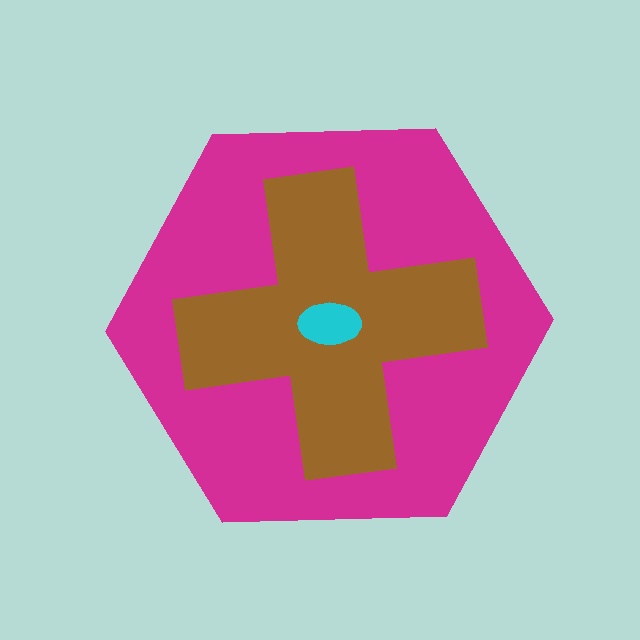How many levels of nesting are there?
3.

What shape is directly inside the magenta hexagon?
The brown cross.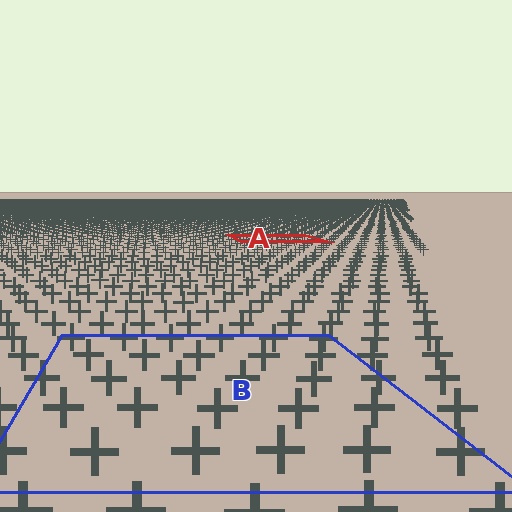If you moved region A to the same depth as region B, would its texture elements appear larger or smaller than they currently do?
They would appear larger. At a closer depth, the same texture elements are projected at a bigger on-screen size.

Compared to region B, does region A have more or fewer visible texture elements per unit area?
Region A has more texture elements per unit area — they are packed more densely because it is farther away.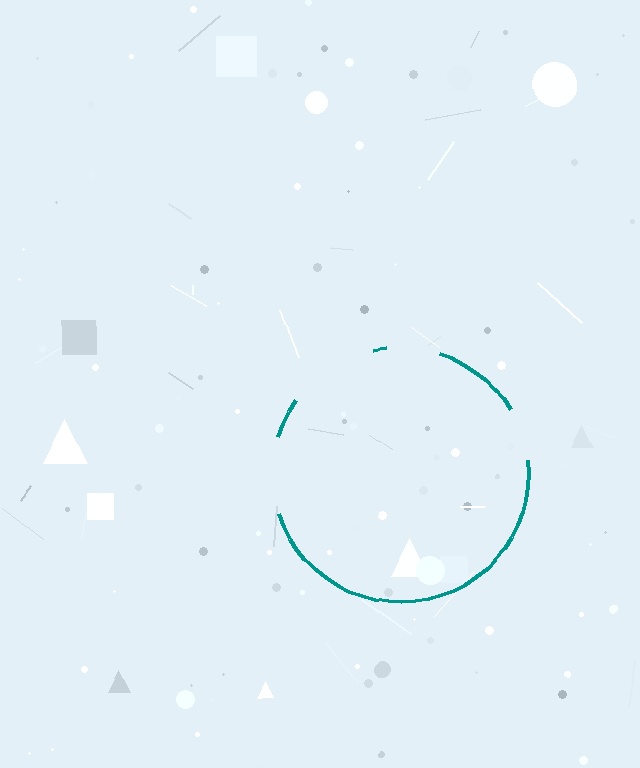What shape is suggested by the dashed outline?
The dashed outline suggests a circle.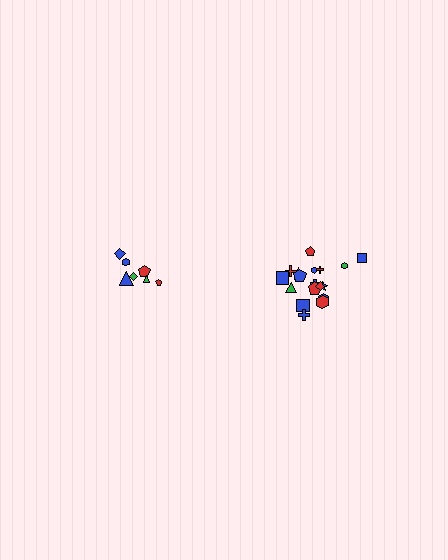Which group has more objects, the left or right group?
The right group.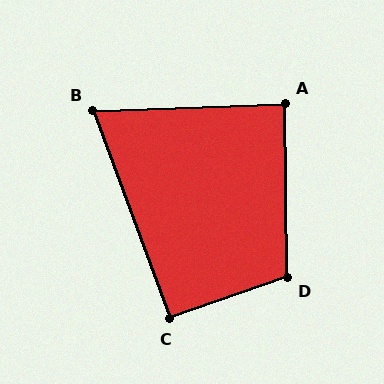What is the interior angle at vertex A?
Approximately 89 degrees (approximately right).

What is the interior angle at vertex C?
Approximately 91 degrees (approximately right).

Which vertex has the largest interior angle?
D, at approximately 108 degrees.